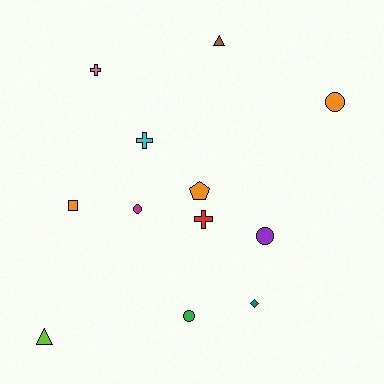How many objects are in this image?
There are 12 objects.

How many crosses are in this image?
There are 3 crosses.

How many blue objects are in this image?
There are no blue objects.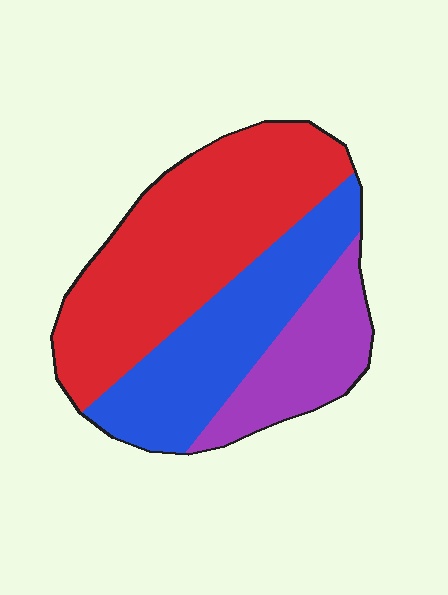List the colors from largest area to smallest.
From largest to smallest: red, blue, purple.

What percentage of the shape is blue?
Blue takes up between a quarter and a half of the shape.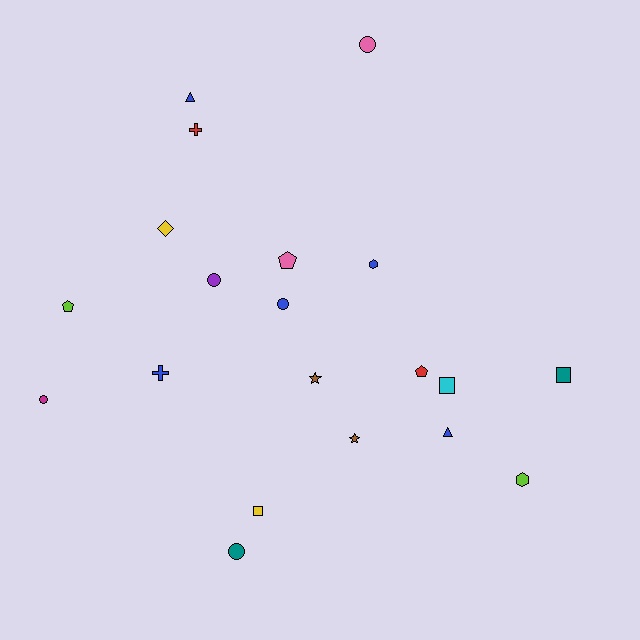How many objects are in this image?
There are 20 objects.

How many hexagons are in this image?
There are 2 hexagons.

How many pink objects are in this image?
There are 2 pink objects.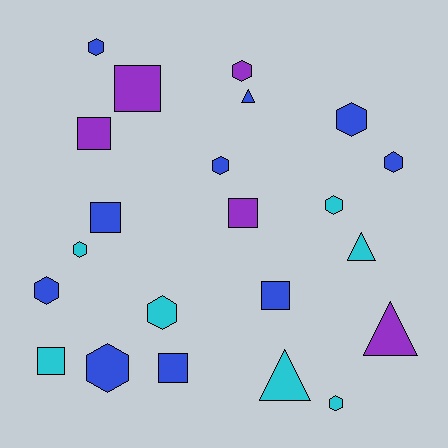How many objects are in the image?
There are 22 objects.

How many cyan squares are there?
There is 1 cyan square.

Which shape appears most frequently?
Hexagon, with 11 objects.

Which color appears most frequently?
Blue, with 10 objects.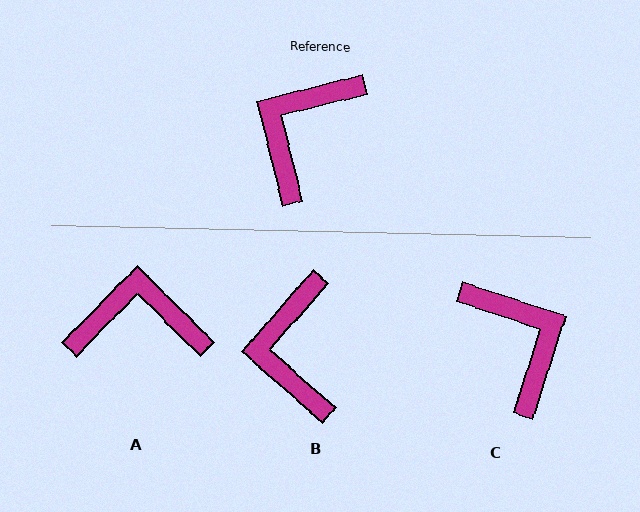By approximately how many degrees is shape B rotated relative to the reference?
Approximately 35 degrees counter-clockwise.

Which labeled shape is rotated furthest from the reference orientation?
C, about 122 degrees away.